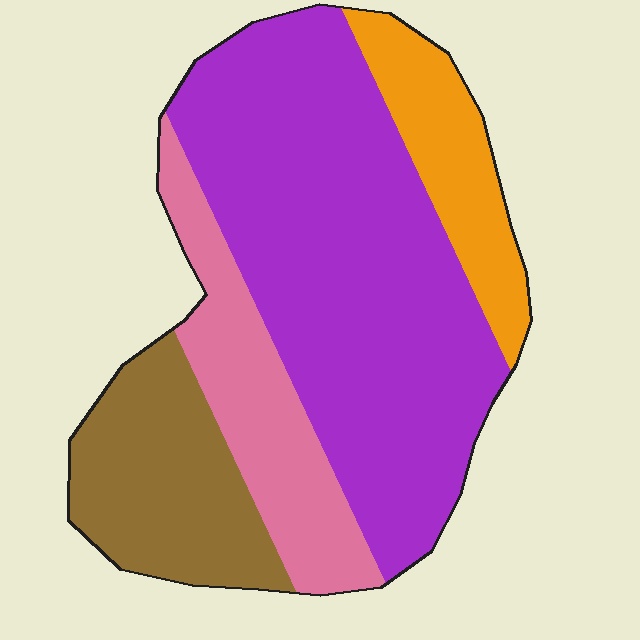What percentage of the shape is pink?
Pink covers roughly 15% of the shape.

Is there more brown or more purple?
Purple.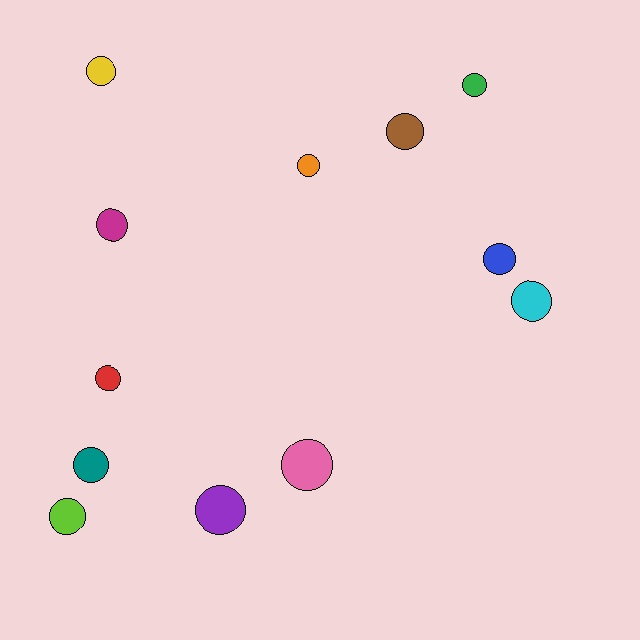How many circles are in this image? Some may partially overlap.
There are 12 circles.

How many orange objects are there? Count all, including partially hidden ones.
There is 1 orange object.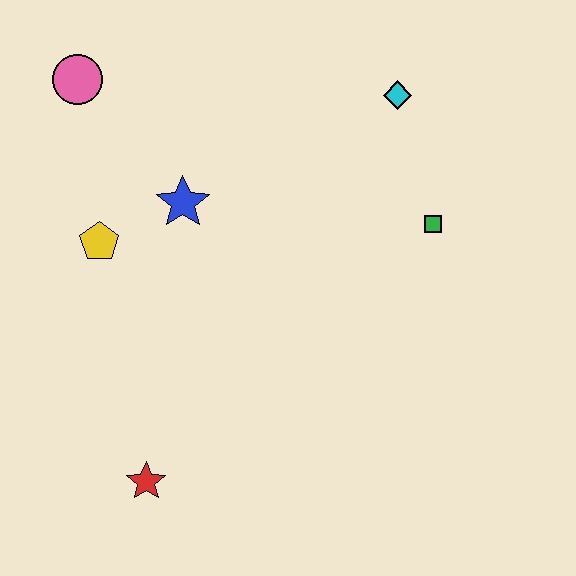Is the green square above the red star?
Yes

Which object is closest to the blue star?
The yellow pentagon is closest to the blue star.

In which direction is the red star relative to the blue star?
The red star is below the blue star.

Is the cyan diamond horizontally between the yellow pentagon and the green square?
Yes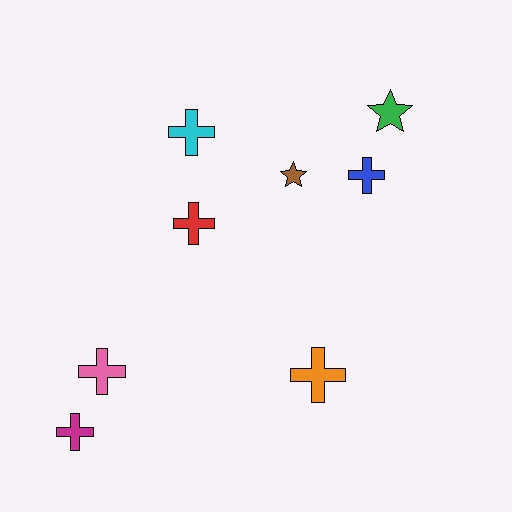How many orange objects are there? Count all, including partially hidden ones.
There is 1 orange object.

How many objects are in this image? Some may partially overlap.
There are 8 objects.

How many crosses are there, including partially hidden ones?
There are 6 crosses.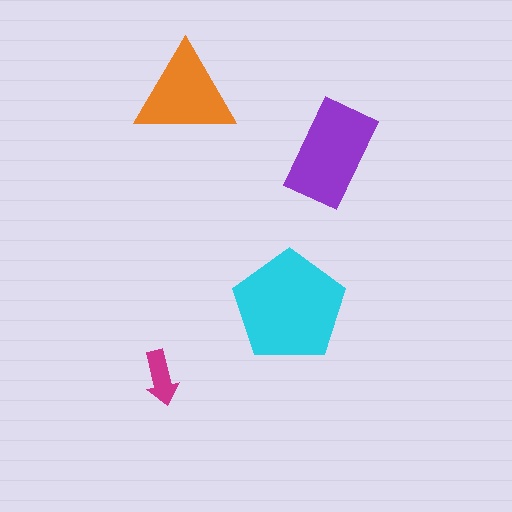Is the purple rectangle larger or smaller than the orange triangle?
Larger.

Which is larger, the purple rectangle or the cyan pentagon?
The cyan pentagon.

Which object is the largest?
The cyan pentagon.